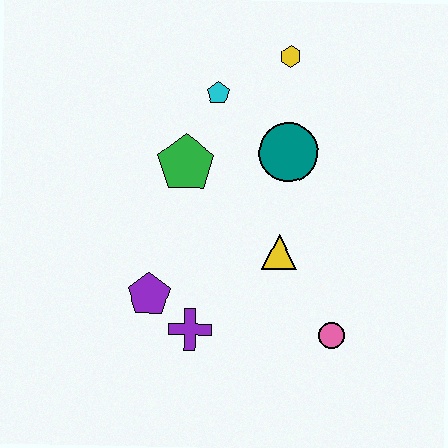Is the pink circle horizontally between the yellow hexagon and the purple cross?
No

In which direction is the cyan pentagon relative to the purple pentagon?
The cyan pentagon is above the purple pentagon.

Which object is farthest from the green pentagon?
The pink circle is farthest from the green pentagon.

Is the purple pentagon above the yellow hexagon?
No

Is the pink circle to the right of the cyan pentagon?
Yes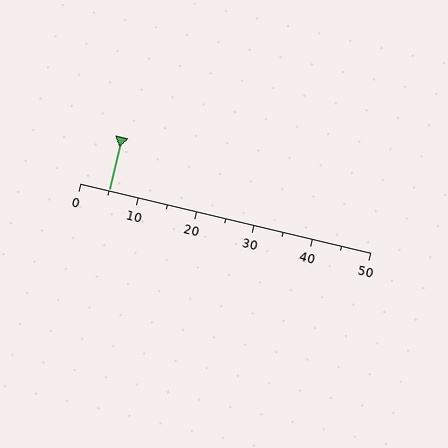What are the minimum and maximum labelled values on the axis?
The axis runs from 0 to 50.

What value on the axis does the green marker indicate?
The marker indicates approximately 5.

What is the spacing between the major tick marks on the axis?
The major ticks are spaced 10 apart.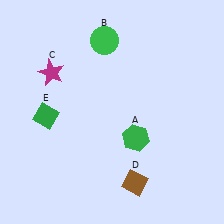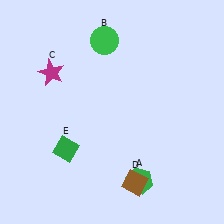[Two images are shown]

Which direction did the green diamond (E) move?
The green diamond (E) moved down.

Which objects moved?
The objects that moved are: the green hexagon (A), the green diamond (E).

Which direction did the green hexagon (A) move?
The green hexagon (A) moved down.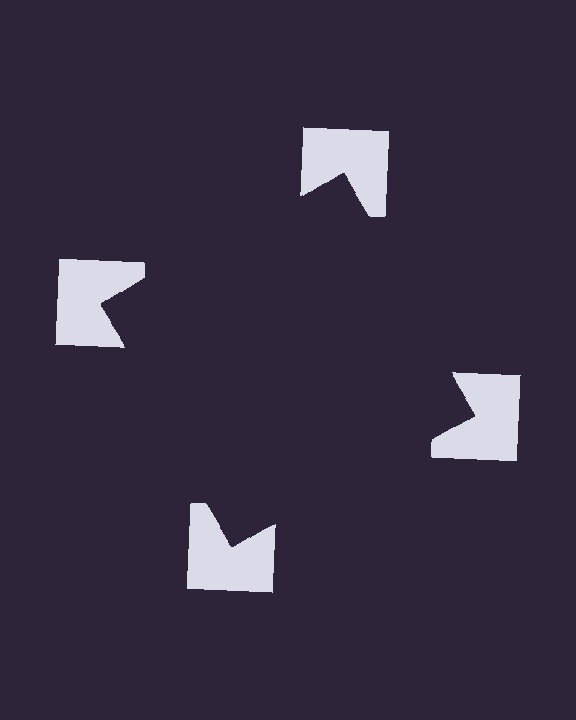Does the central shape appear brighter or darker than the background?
It typically appears slightly darker than the background, even though no actual brightness change is drawn.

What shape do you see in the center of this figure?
An illusory square — its edges are inferred from the aligned wedge cuts in the notched squares, not physically drawn.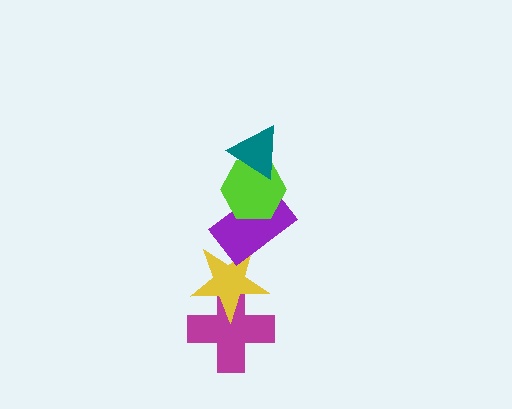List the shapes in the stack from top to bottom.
From top to bottom: the teal triangle, the lime hexagon, the purple rectangle, the yellow star, the magenta cross.